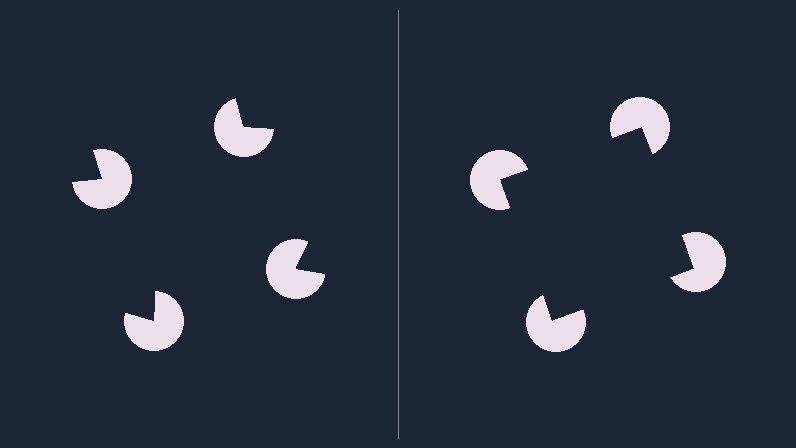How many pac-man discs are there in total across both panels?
8 — 4 on each side.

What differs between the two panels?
The pac-man discs are positioned identically on both sides; only the wedge orientations differ. On the right they align to a square; on the left they are misaligned.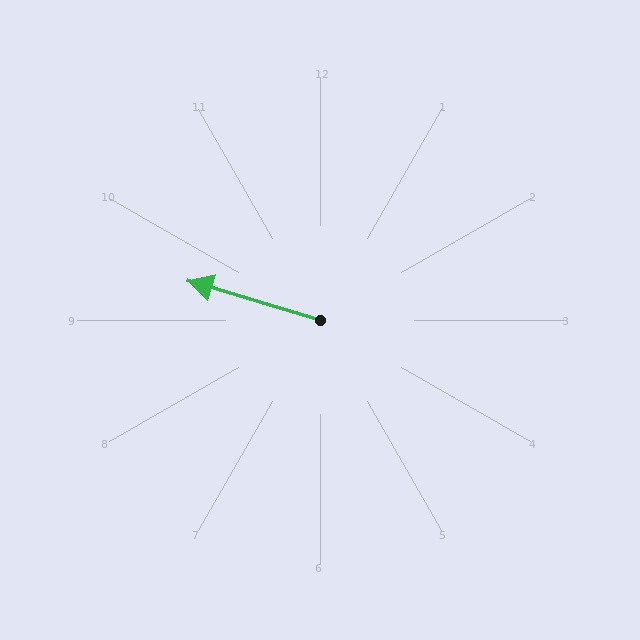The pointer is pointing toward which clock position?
Roughly 10 o'clock.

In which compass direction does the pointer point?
West.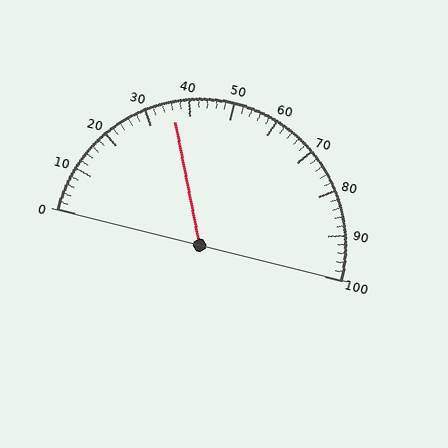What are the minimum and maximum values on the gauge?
The gauge ranges from 0 to 100.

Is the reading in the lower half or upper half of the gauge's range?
The reading is in the lower half of the range (0 to 100).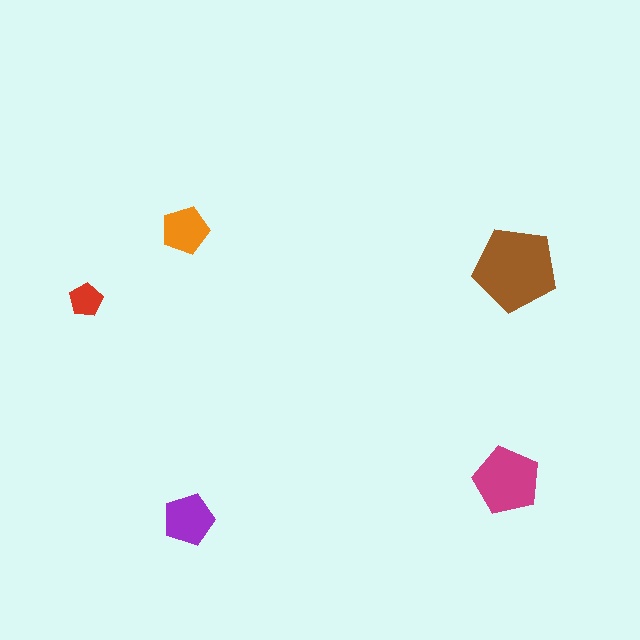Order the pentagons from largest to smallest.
the brown one, the magenta one, the purple one, the orange one, the red one.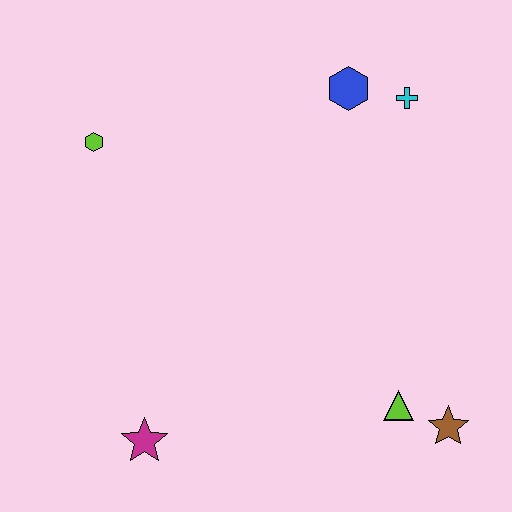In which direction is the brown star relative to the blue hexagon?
The brown star is below the blue hexagon.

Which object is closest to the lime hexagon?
The blue hexagon is closest to the lime hexagon.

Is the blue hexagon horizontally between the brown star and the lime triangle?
No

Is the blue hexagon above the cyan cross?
Yes